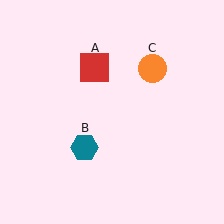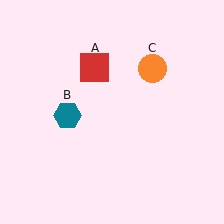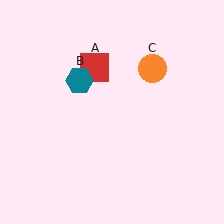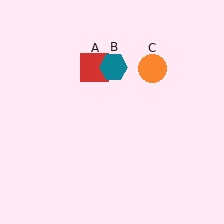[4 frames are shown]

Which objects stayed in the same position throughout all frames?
Red square (object A) and orange circle (object C) remained stationary.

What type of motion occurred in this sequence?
The teal hexagon (object B) rotated clockwise around the center of the scene.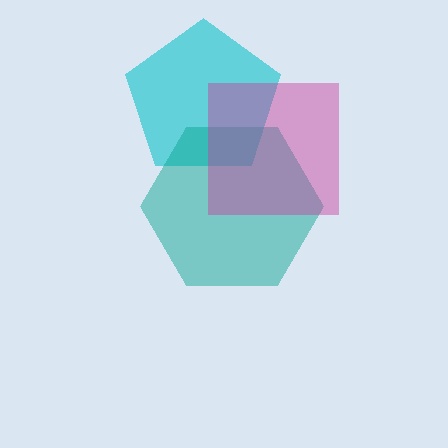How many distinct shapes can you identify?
There are 3 distinct shapes: a cyan pentagon, a teal hexagon, a magenta square.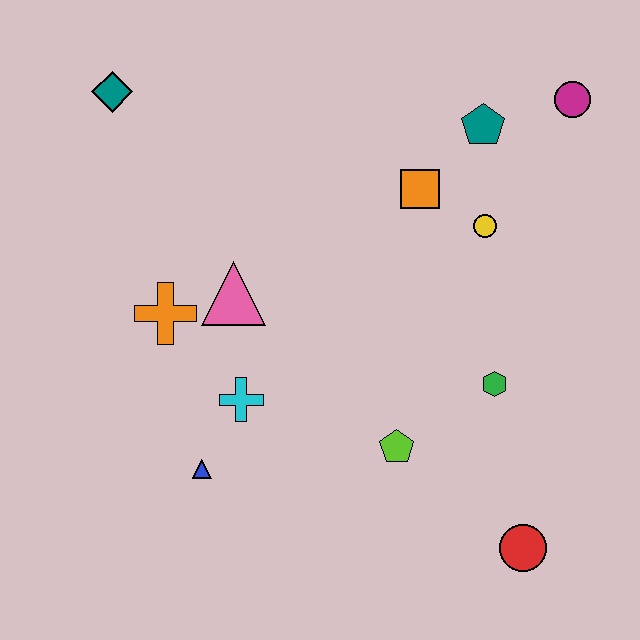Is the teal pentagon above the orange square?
Yes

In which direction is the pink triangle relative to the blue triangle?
The pink triangle is above the blue triangle.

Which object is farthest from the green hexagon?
The teal diamond is farthest from the green hexagon.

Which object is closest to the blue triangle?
The cyan cross is closest to the blue triangle.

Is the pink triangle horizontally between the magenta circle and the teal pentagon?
No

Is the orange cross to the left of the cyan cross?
Yes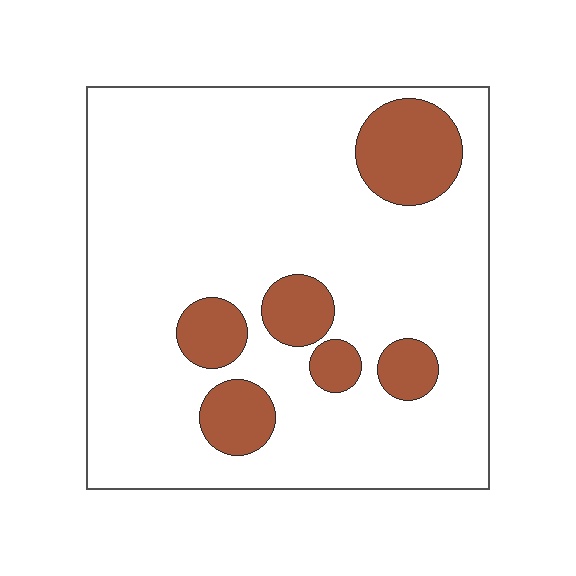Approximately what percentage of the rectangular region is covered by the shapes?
Approximately 15%.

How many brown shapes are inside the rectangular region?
6.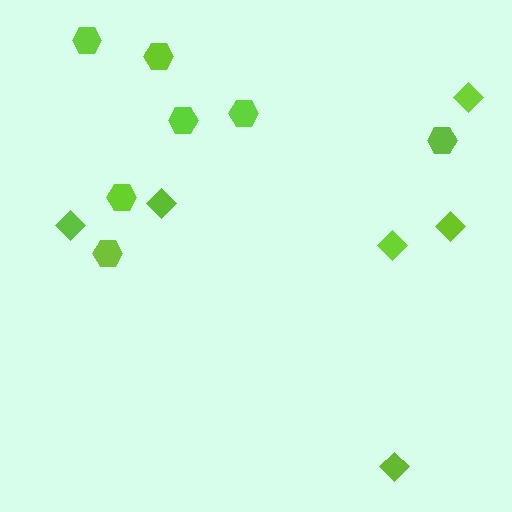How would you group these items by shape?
There are 2 groups: one group of hexagons (7) and one group of diamonds (6).